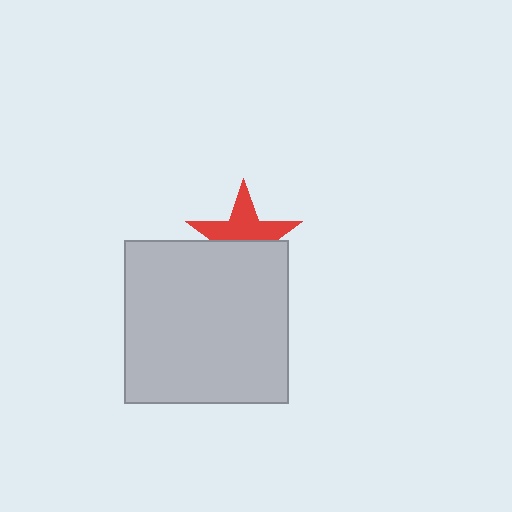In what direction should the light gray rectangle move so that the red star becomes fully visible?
The light gray rectangle should move down. That is the shortest direction to clear the overlap and leave the red star fully visible.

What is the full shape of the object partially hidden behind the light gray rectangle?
The partially hidden object is a red star.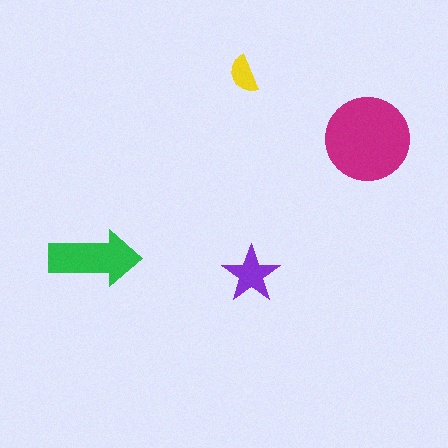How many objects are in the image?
There are 4 objects in the image.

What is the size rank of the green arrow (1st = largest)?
2nd.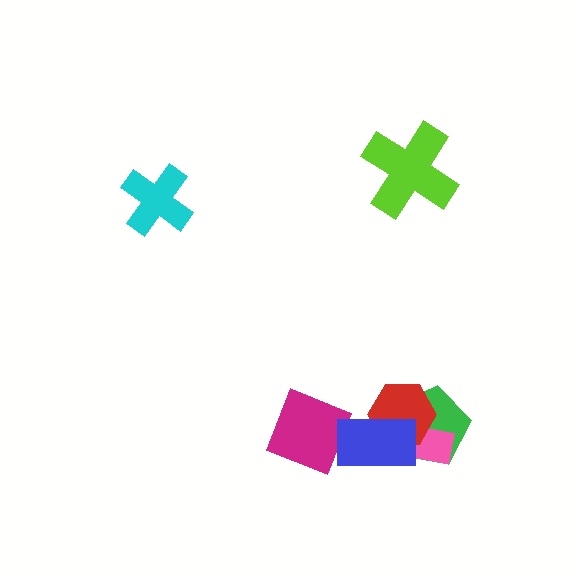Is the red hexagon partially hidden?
Yes, it is partially covered by another shape.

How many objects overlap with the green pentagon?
3 objects overlap with the green pentagon.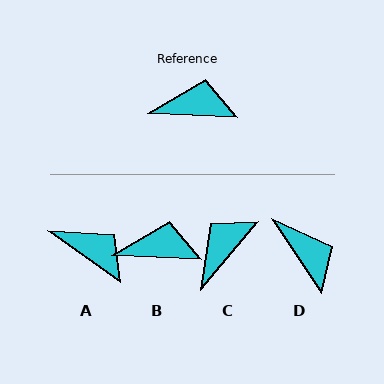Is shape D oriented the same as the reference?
No, it is off by about 54 degrees.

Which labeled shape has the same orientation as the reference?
B.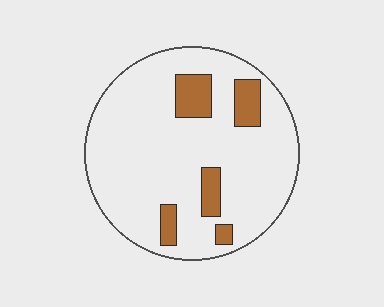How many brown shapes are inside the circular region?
5.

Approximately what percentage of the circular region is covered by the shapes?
Approximately 15%.